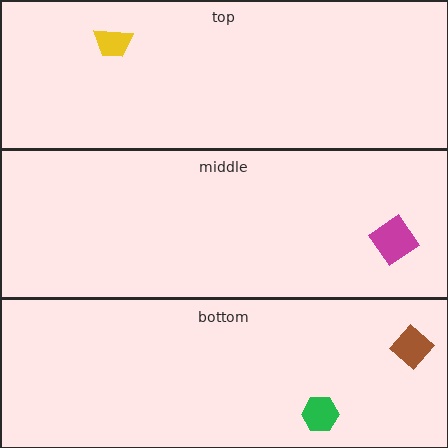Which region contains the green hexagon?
The bottom region.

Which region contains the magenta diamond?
The middle region.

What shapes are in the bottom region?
The green hexagon, the brown diamond.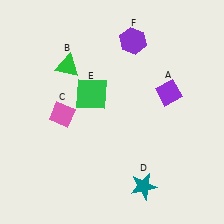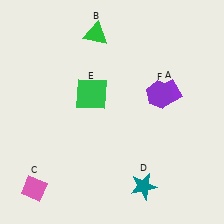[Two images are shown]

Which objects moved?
The objects that moved are: the green triangle (B), the pink diamond (C), the purple hexagon (F).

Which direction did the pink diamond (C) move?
The pink diamond (C) moved down.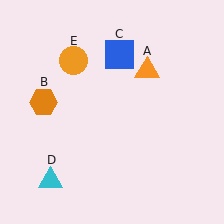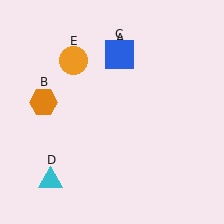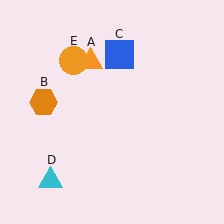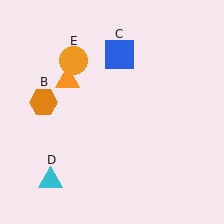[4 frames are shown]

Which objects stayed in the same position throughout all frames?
Orange hexagon (object B) and blue square (object C) and cyan triangle (object D) and orange circle (object E) remained stationary.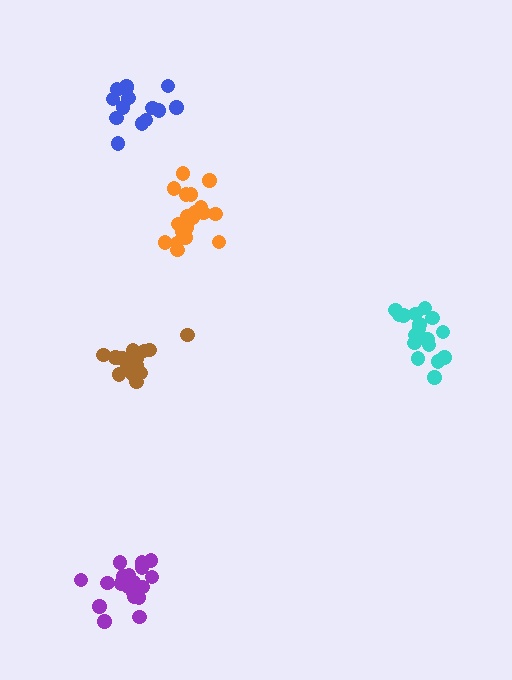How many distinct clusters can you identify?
There are 5 distinct clusters.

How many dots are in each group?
Group 1: 15 dots, Group 2: 19 dots, Group 3: 19 dots, Group 4: 18 dots, Group 5: 15 dots (86 total).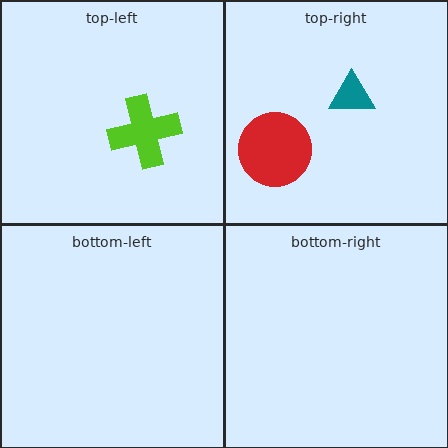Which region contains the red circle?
The top-right region.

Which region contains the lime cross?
The top-left region.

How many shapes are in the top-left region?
1.